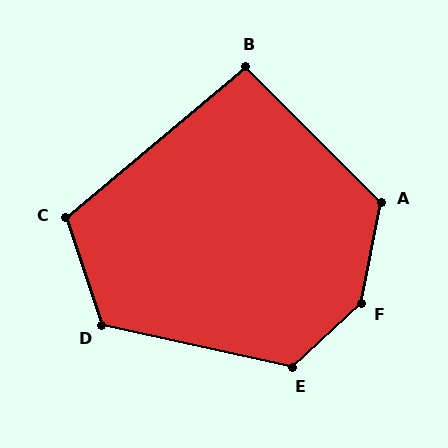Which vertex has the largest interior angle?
F, at approximately 144 degrees.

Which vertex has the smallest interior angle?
B, at approximately 95 degrees.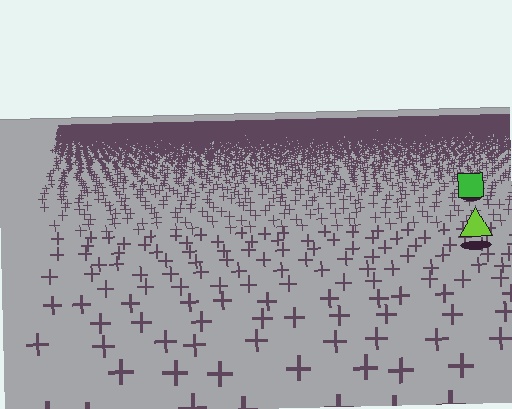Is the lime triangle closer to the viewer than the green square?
Yes. The lime triangle is closer — you can tell from the texture gradient: the ground texture is coarser near it.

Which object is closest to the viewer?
The lime triangle is closest. The texture marks near it are larger and more spread out.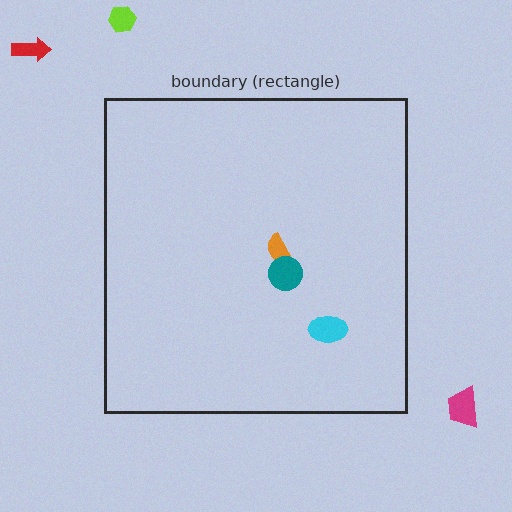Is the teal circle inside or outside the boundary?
Inside.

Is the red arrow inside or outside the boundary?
Outside.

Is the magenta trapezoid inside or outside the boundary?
Outside.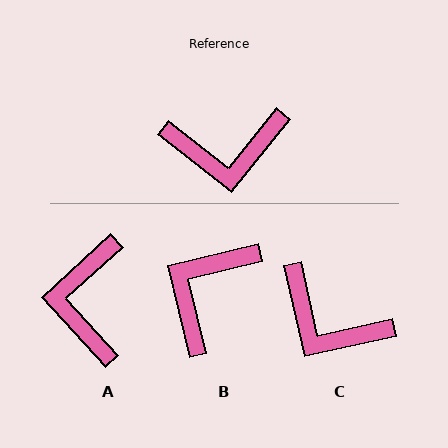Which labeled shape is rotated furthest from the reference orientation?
B, about 128 degrees away.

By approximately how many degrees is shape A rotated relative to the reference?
Approximately 99 degrees clockwise.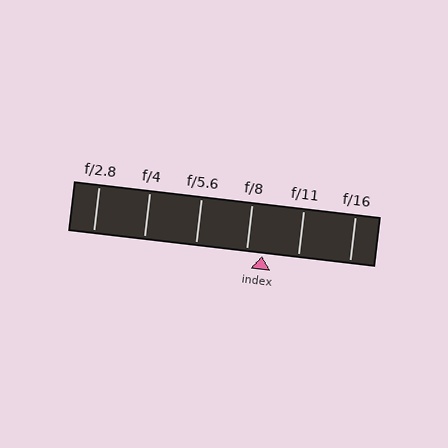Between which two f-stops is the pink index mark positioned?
The index mark is between f/8 and f/11.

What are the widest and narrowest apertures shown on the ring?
The widest aperture shown is f/2.8 and the narrowest is f/16.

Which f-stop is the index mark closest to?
The index mark is closest to f/8.